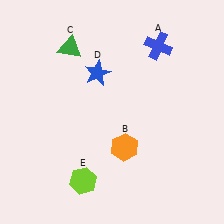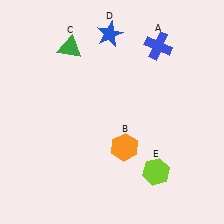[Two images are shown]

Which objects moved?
The objects that moved are: the blue star (D), the lime hexagon (E).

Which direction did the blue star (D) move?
The blue star (D) moved up.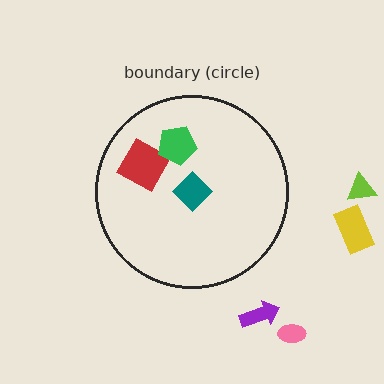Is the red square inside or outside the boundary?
Inside.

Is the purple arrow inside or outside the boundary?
Outside.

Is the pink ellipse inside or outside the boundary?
Outside.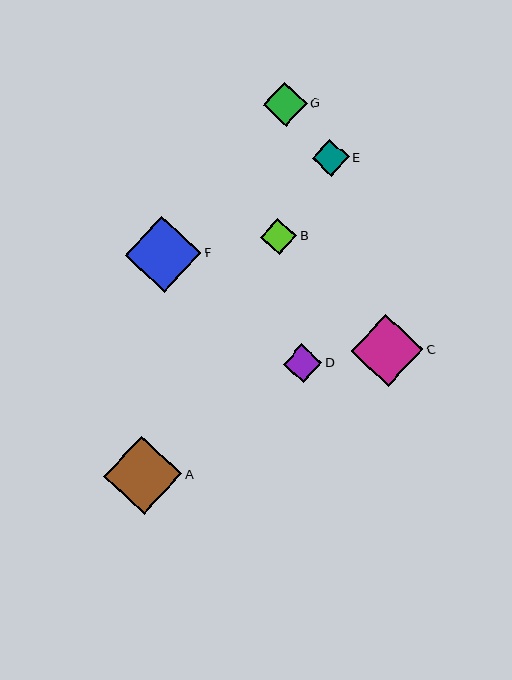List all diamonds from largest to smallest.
From largest to smallest: A, F, C, G, D, E, B.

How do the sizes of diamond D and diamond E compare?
Diamond D and diamond E are approximately the same size.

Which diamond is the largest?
Diamond A is the largest with a size of approximately 78 pixels.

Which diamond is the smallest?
Diamond B is the smallest with a size of approximately 36 pixels.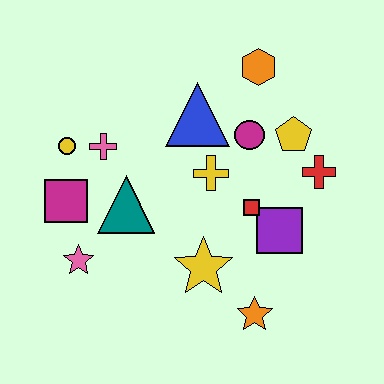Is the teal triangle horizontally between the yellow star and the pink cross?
Yes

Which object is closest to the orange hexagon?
The magenta circle is closest to the orange hexagon.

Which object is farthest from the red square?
The yellow circle is farthest from the red square.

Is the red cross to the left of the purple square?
No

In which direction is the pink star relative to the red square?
The pink star is to the left of the red square.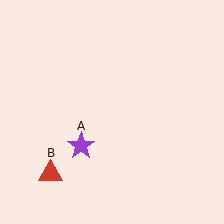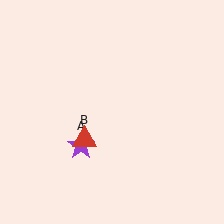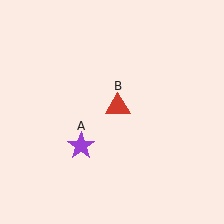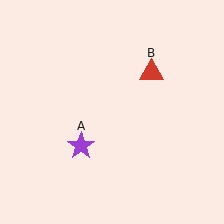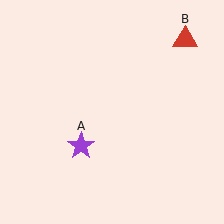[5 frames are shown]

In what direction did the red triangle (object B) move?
The red triangle (object B) moved up and to the right.